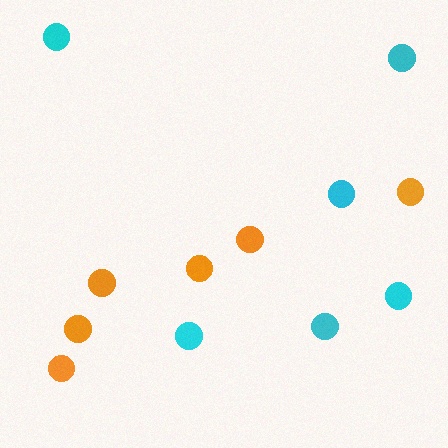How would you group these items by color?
There are 2 groups: one group of cyan circles (6) and one group of orange circles (6).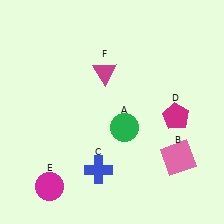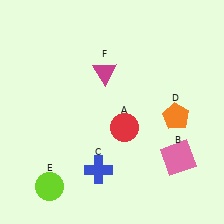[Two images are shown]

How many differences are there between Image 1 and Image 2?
There are 3 differences between the two images.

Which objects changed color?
A changed from green to red. D changed from magenta to orange. E changed from magenta to lime.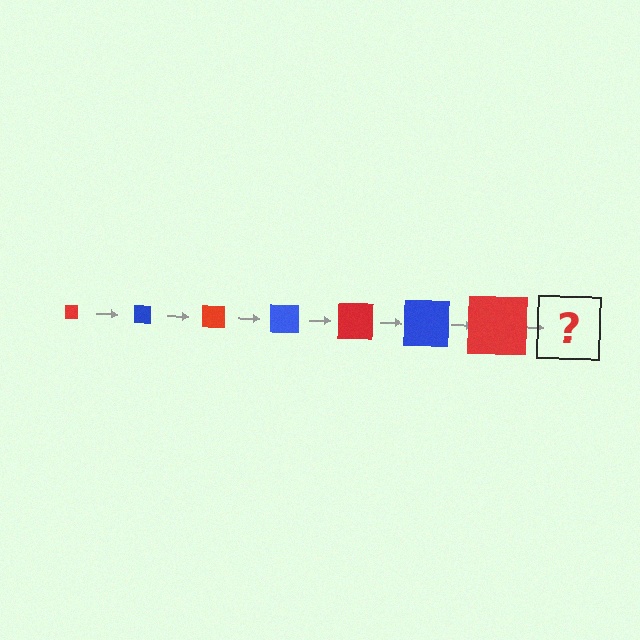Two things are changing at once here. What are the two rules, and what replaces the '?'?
The two rules are that the square grows larger each step and the color cycles through red and blue. The '?' should be a blue square, larger than the previous one.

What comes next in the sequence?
The next element should be a blue square, larger than the previous one.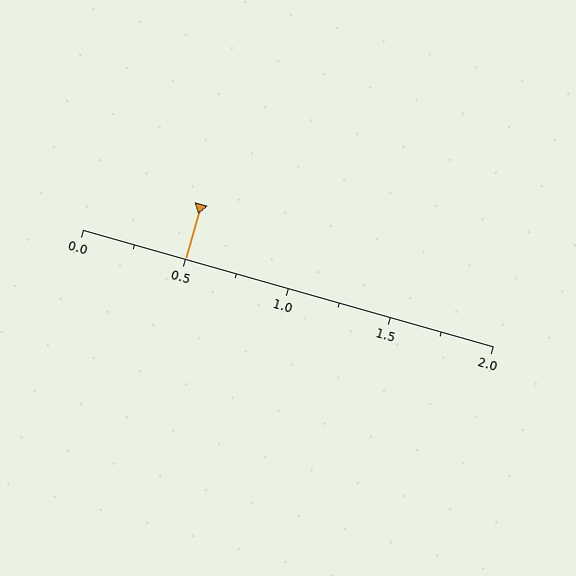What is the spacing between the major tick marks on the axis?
The major ticks are spaced 0.5 apart.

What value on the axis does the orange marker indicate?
The marker indicates approximately 0.5.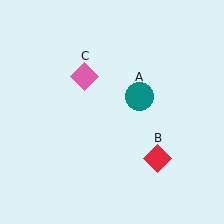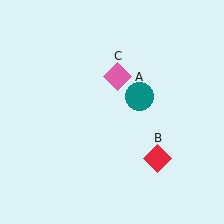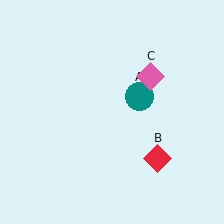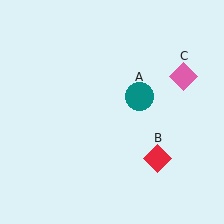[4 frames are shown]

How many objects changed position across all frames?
1 object changed position: pink diamond (object C).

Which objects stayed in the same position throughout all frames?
Teal circle (object A) and red diamond (object B) remained stationary.